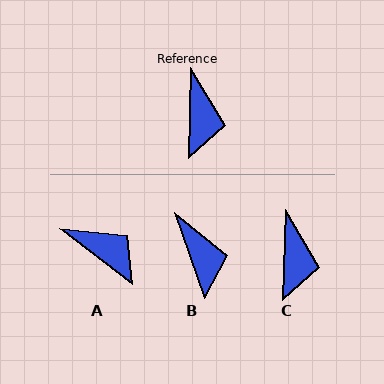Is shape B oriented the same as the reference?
No, it is off by about 20 degrees.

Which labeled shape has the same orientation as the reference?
C.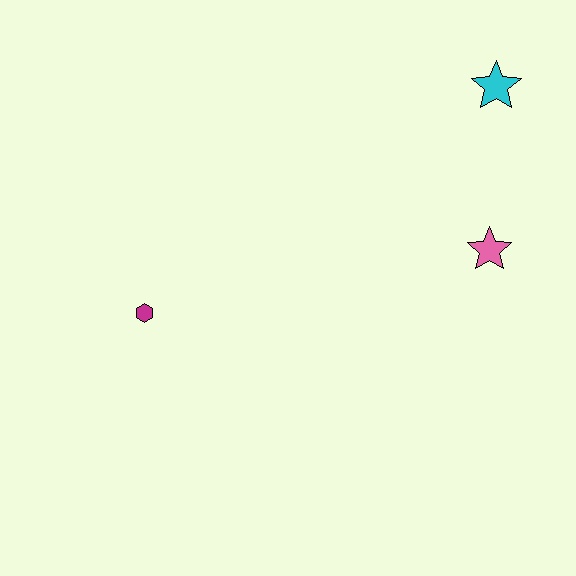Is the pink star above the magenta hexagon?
Yes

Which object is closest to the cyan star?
The pink star is closest to the cyan star.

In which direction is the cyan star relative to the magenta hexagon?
The cyan star is to the right of the magenta hexagon.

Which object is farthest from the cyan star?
The magenta hexagon is farthest from the cyan star.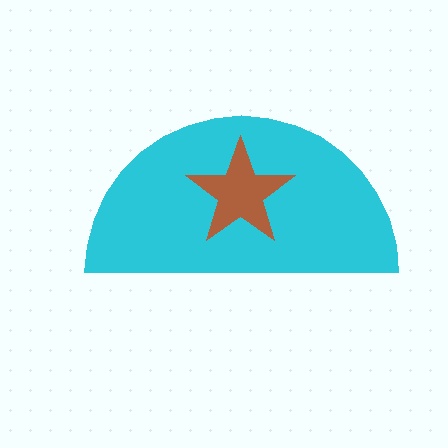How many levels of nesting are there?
2.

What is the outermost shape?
The cyan semicircle.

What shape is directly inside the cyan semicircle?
The brown star.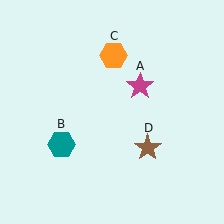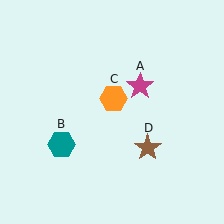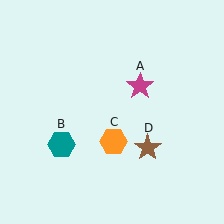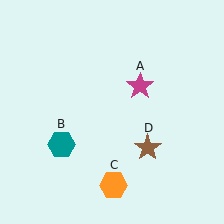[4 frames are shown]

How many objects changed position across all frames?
1 object changed position: orange hexagon (object C).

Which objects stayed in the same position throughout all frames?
Magenta star (object A) and teal hexagon (object B) and brown star (object D) remained stationary.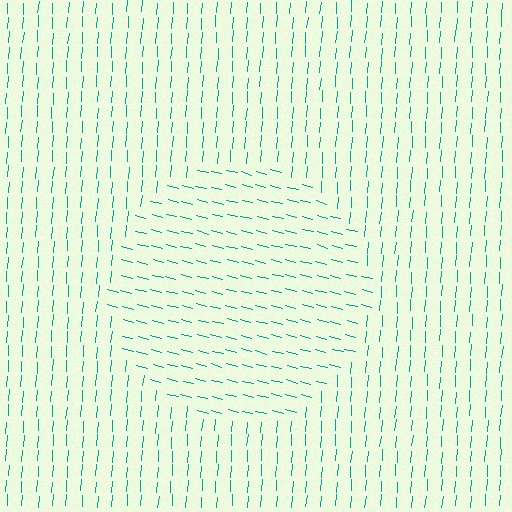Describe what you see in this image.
The image is filled with small teal line segments. A circle region in the image has lines oriented differently from the surrounding lines, creating a visible texture boundary.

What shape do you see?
I see a circle.